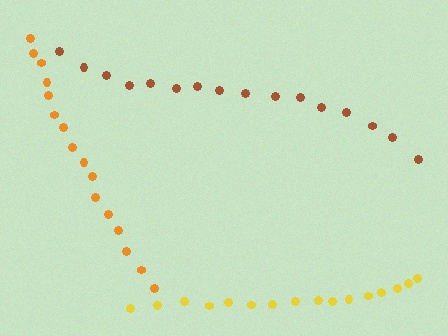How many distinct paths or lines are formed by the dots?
There are 3 distinct paths.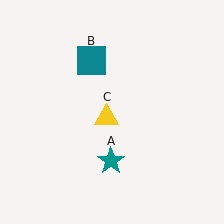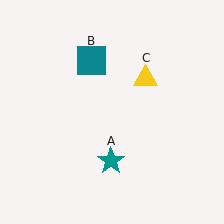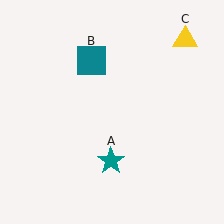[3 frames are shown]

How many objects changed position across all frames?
1 object changed position: yellow triangle (object C).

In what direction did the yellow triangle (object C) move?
The yellow triangle (object C) moved up and to the right.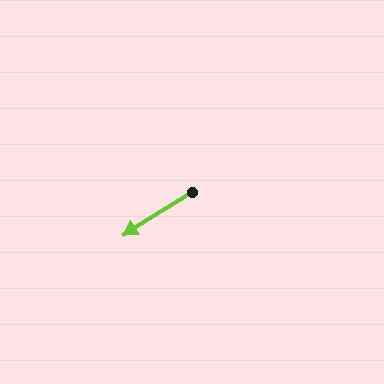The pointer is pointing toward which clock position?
Roughly 8 o'clock.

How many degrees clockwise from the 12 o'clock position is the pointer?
Approximately 238 degrees.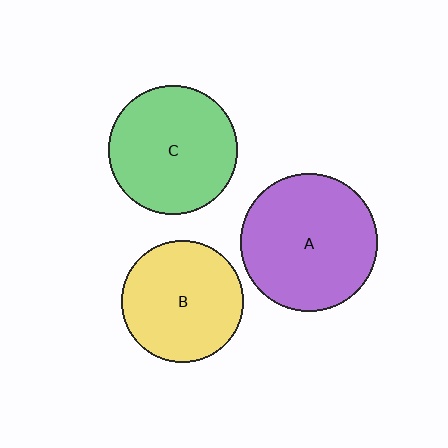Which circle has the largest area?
Circle A (purple).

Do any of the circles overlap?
No, none of the circles overlap.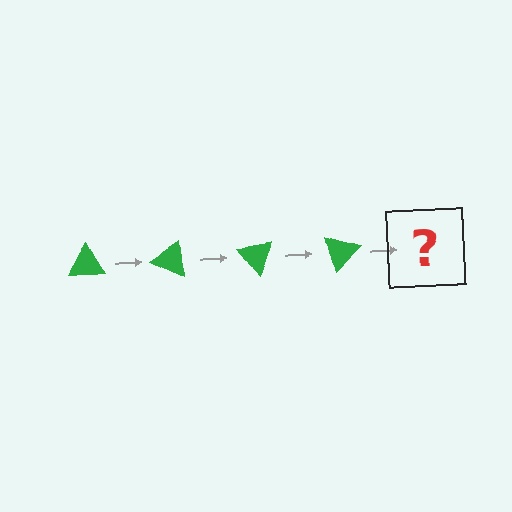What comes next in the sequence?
The next element should be a green triangle rotated 100 degrees.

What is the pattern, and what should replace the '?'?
The pattern is that the triangle rotates 25 degrees each step. The '?' should be a green triangle rotated 100 degrees.